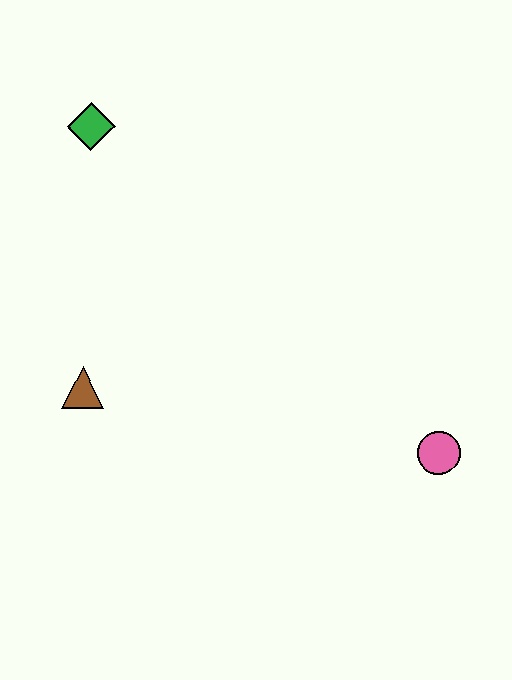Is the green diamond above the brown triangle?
Yes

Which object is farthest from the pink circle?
The green diamond is farthest from the pink circle.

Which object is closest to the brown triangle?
The green diamond is closest to the brown triangle.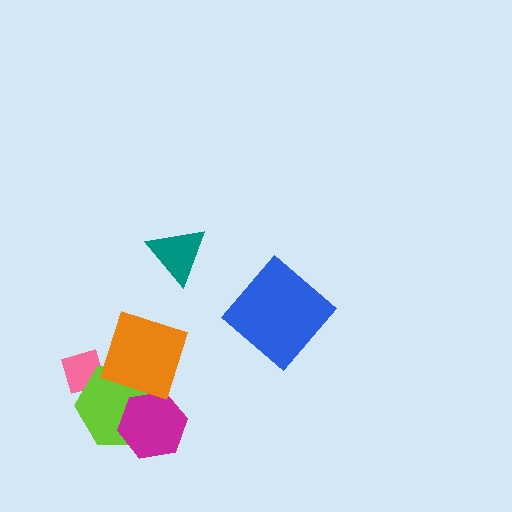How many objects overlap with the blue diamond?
0 objects overlap with the blue diamond.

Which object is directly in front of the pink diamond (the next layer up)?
The lime hexagon is directly in front of the pink diamond.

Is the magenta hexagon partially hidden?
Yes, it is partially covered by another shape.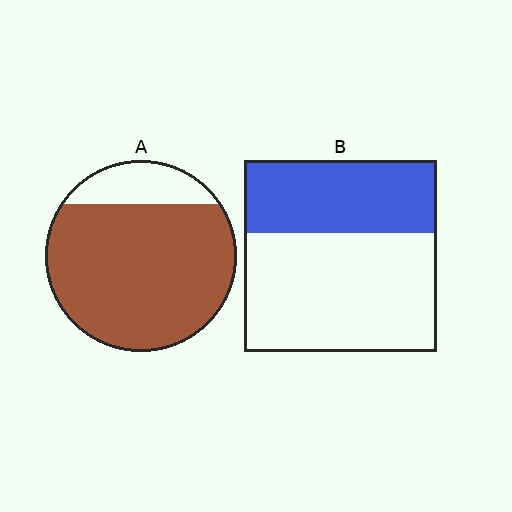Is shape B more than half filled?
No.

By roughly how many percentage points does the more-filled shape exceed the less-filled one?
By roughly 45 percentage points (A over B).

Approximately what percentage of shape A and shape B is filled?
A is approximately 85% and B is approximately 40%.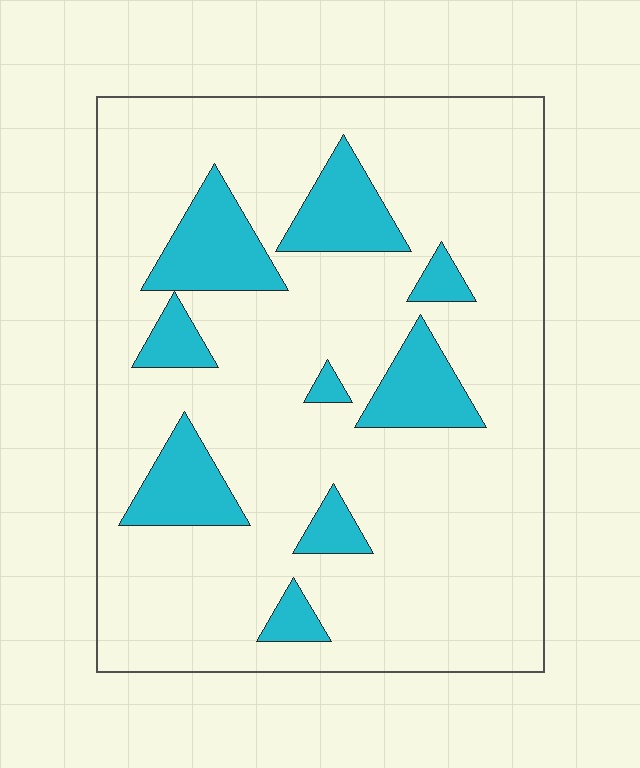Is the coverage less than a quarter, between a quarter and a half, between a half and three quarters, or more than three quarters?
Less than a quarter.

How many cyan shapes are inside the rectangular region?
9.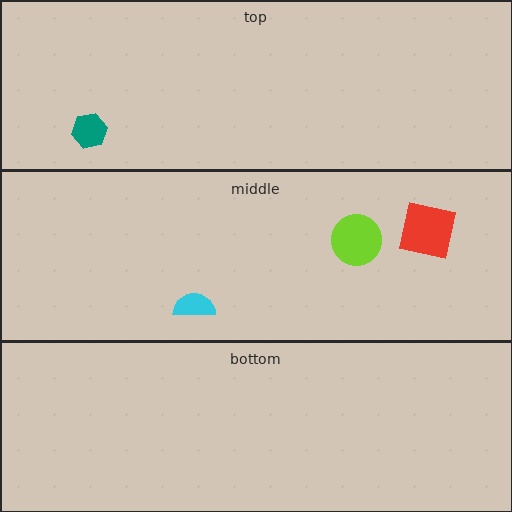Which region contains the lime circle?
The middle region.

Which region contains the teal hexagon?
The top region.